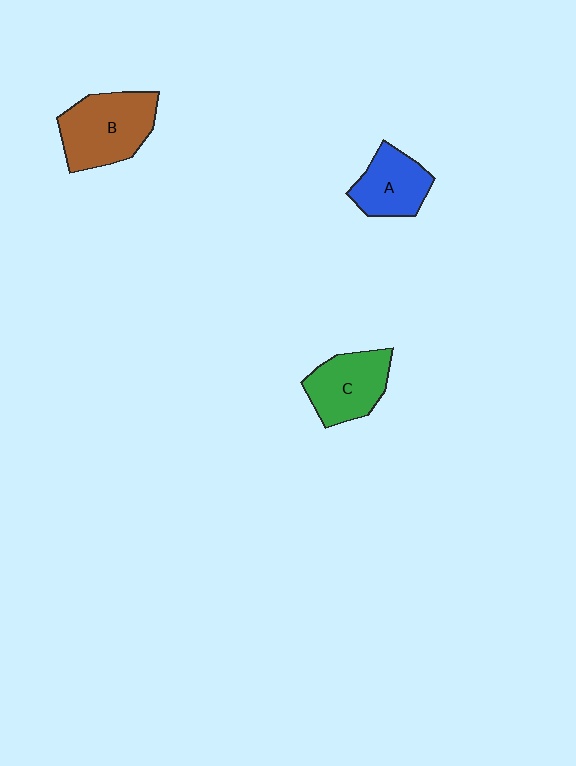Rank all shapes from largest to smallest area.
From largest to smallest: B (brown), C (green), A (blue).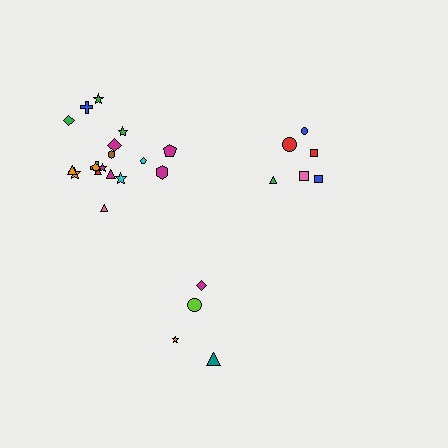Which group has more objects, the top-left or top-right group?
The top-left group.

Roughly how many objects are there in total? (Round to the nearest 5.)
Roughly 30 objects in total.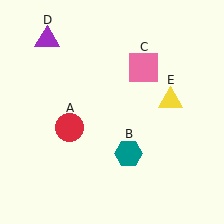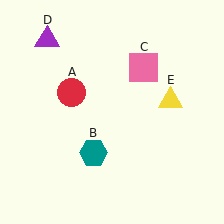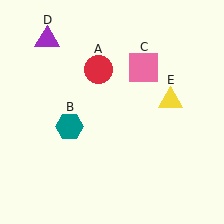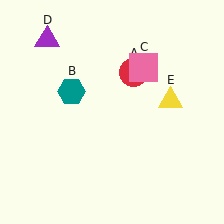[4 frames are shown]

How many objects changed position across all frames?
2 objects changed position: red circle (object A), teal hexagon (object B).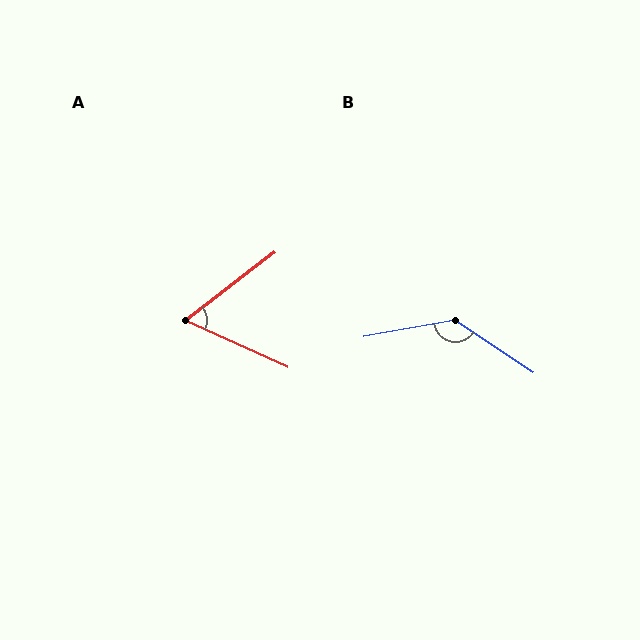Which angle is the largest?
B, at approximately 136 degrees.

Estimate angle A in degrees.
Approximately 62 degrees.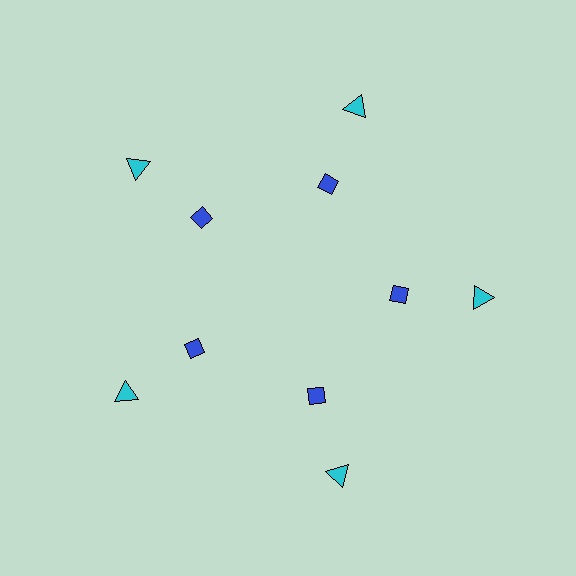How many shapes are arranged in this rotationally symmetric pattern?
There are 10 shapes, arranged in 5 groups of 2.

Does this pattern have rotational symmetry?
Yes, this pattern has 5-fold rotational symmetry. It looks the same after rotating 72 degrees around the center.